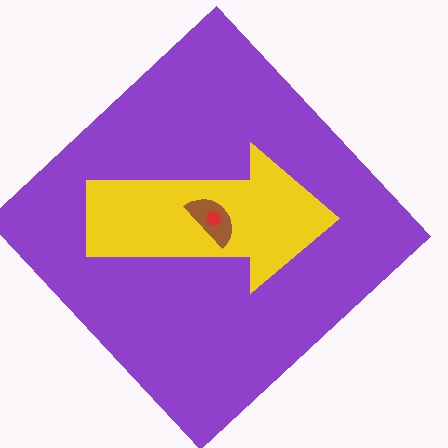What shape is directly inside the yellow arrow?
The brown semicircle.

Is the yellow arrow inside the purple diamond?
Yes.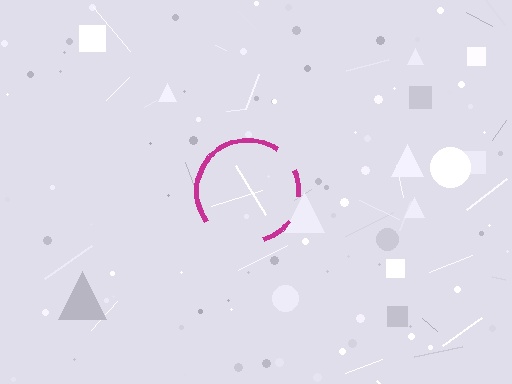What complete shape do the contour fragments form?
The contour fragments form a circle.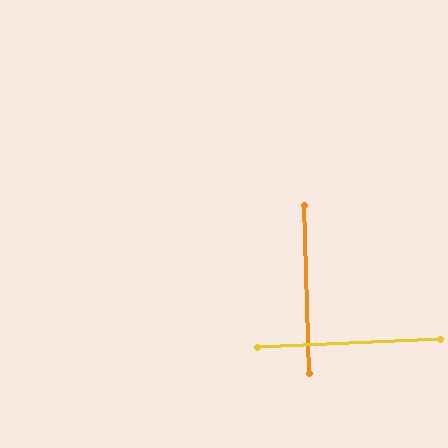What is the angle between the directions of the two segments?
Approximately 89 degrees.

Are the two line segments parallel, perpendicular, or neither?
Perpendicular — they meet at approximately 89°.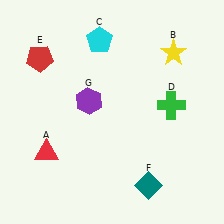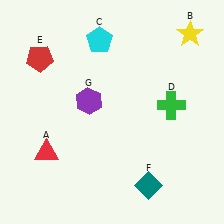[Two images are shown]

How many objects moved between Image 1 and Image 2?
1 object moved between the two images.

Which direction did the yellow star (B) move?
The yellow star (B) moved up.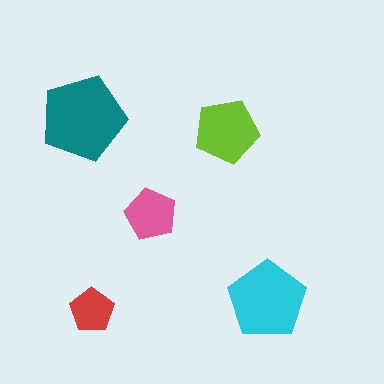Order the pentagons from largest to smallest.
the teal one, the cyan one, the lime one, the pink one, the red one.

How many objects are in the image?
There are 5 objects in the image.